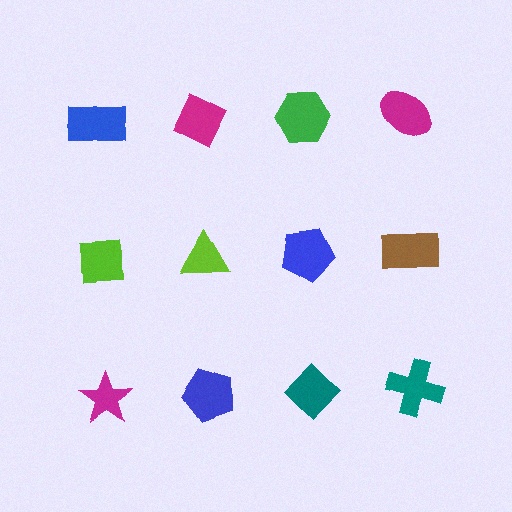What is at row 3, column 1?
A magenta star.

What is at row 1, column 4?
A magenta ellipse.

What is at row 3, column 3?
A teal diamond.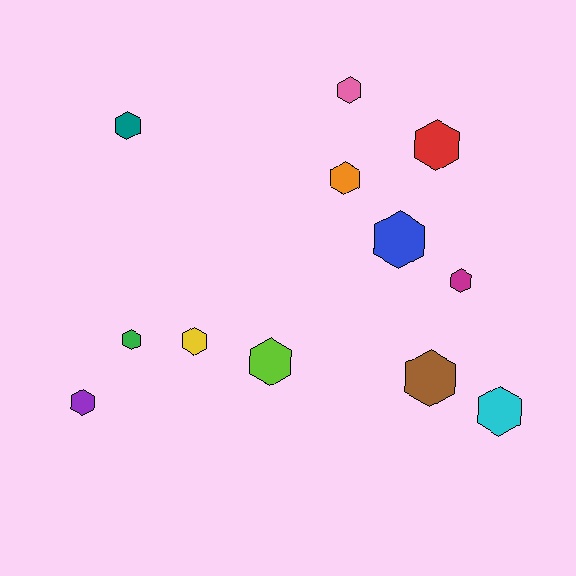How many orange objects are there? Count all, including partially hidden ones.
There is 1 orange object.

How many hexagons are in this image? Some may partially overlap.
There are 12 hexagons.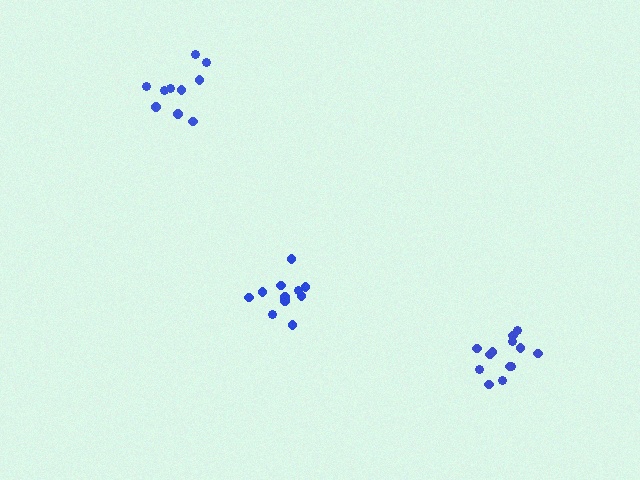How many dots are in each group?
Group 1: 10 dots, Group 2: 11 dots, Group 3: 13 dots (34 total).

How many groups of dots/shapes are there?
There are 3 groups.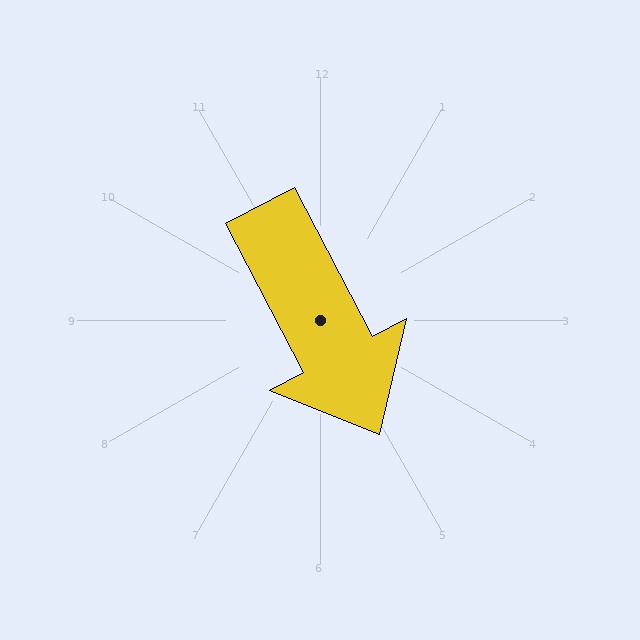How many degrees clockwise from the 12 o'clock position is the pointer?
Approximately 152 degrees.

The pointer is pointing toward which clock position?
Roughly 5 o'clock.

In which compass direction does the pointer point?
Southeast.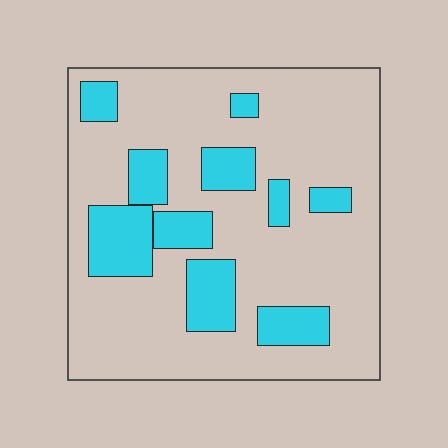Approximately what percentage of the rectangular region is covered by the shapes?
Approximately 25%.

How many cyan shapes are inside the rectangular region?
10.